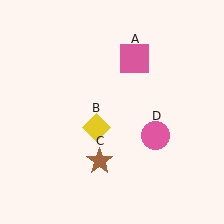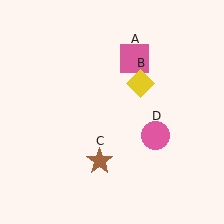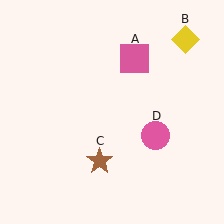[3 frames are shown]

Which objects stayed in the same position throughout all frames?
Pink square (object A) and brown star (object C) and pink circle (object D) remained stationary.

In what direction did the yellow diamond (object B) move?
The yellow diamond (object B) moved up and to the right.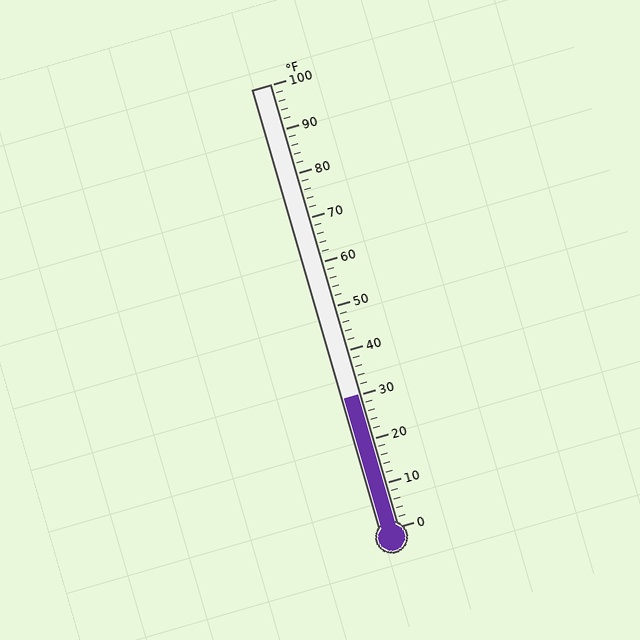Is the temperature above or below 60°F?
The temperature is below 60°F.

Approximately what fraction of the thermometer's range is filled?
The thermometer is filled to approximately 30% of its range.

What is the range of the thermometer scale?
The thermometer scale ranges from 0°F to 100°F.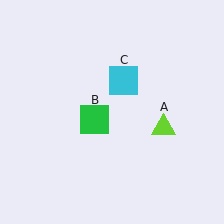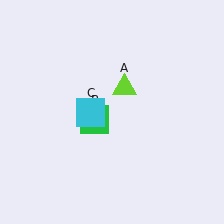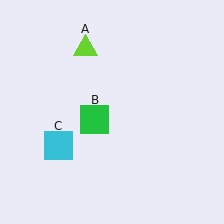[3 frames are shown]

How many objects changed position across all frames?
2 objects changed position: lime triangle (object A), cyan square (object C).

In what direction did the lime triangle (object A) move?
The lime triangle (object A) moved up and to the left.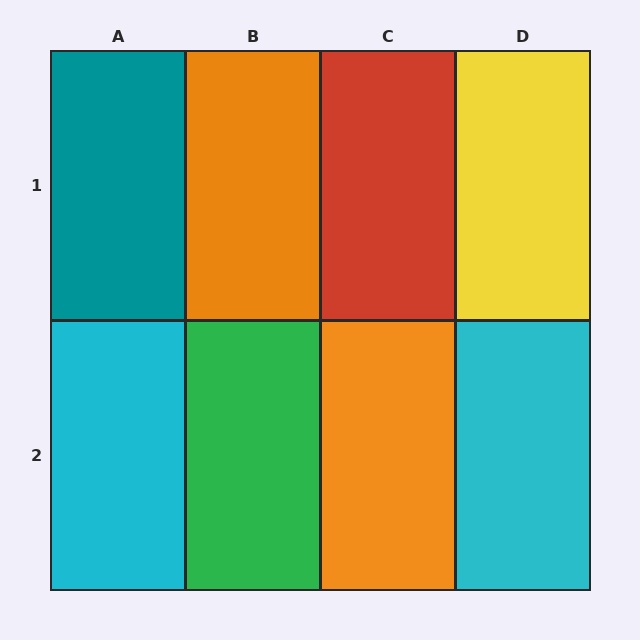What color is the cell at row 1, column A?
Teal.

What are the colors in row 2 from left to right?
Cyan, green, orange, cyan.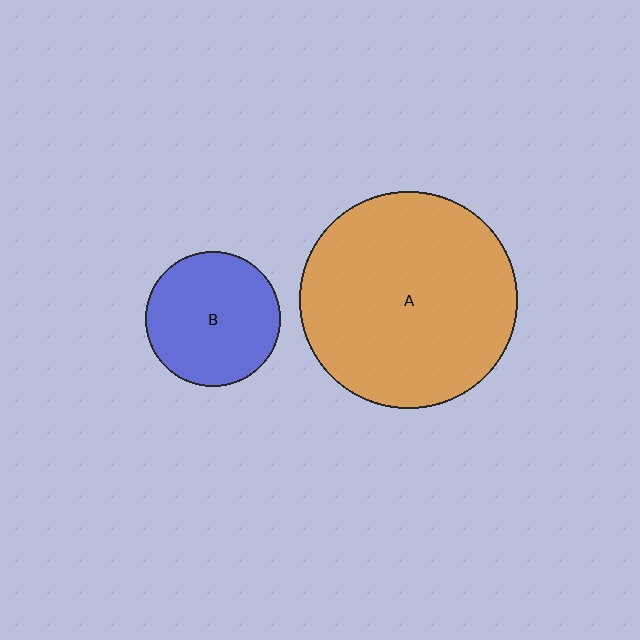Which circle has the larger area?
Circle A (orange).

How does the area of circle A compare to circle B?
Approximately 2.6 times.